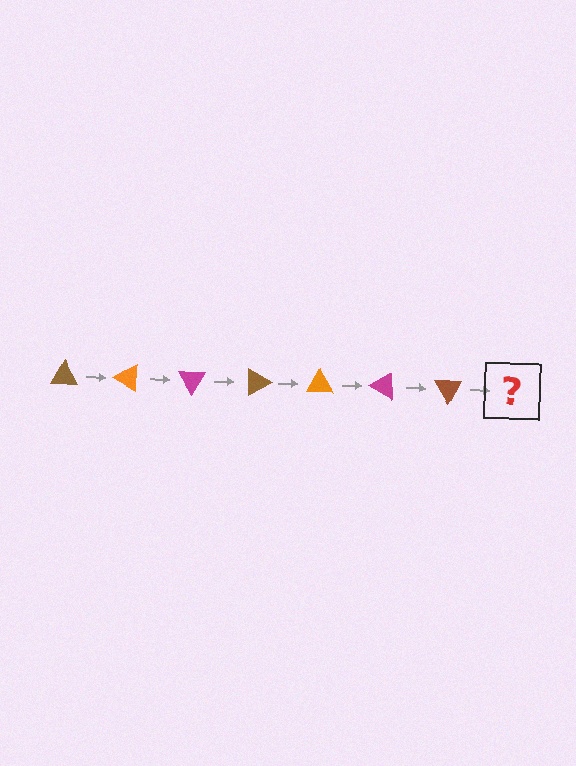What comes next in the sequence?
The next element should be an orange triangle, rotated 210 degrees from the start.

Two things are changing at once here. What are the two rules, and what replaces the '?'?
The two rules are that it rotates 30 degrees each step and the color cycles through brown, orange, and magenta. The '?' should be an orange triangle, rotated 210 degrees from the start.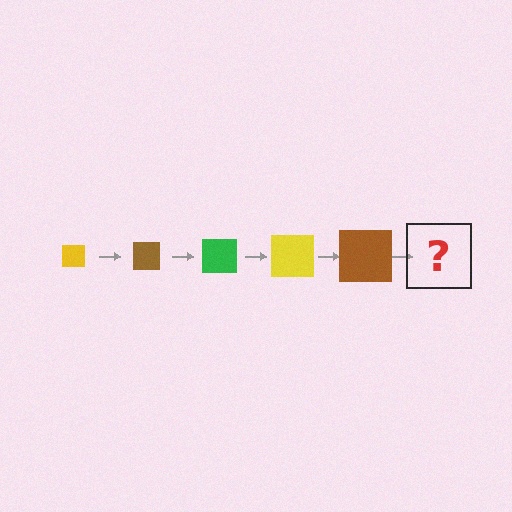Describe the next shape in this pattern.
It should be a green square, larger than the previous one.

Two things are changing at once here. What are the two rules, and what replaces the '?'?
The two rules are that the square grows larger each step and the color cycles through yellow, brown, and green. The '?' should be a green square, larger than the previous one.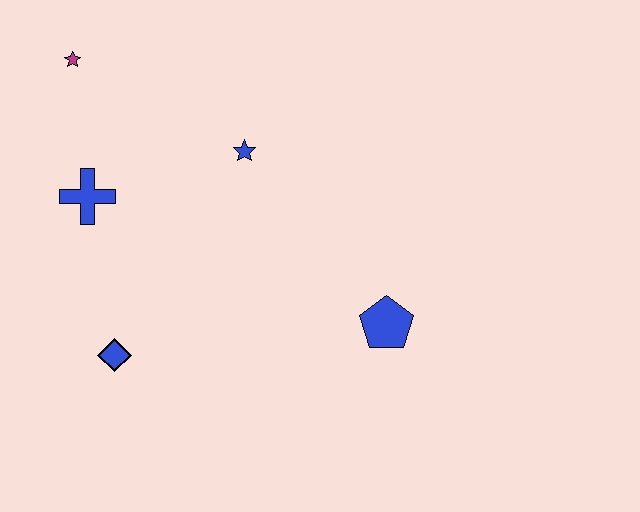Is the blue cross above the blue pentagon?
Yes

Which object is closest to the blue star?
The blue cross is closest to the blue star.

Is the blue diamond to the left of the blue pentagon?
Yes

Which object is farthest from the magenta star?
The blue pentagon is farthest from the magenta star.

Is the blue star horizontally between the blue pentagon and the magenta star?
Yes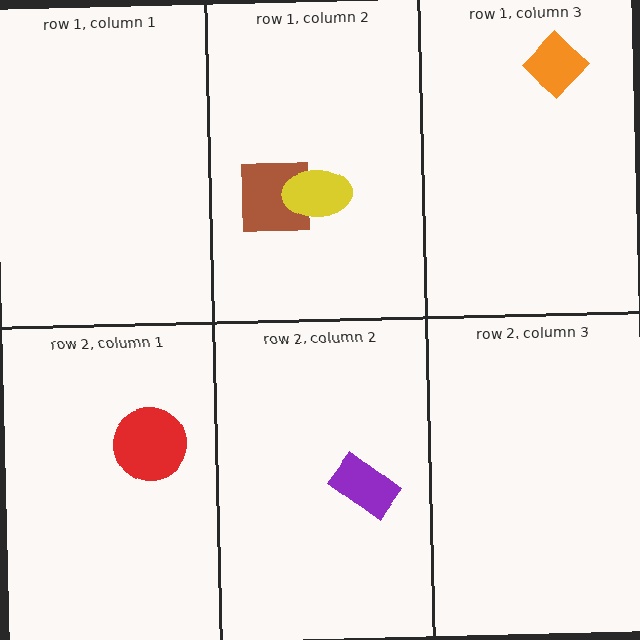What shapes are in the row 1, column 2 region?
The brown square, the yellow ellipse.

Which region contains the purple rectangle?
The row 2, column 2 region.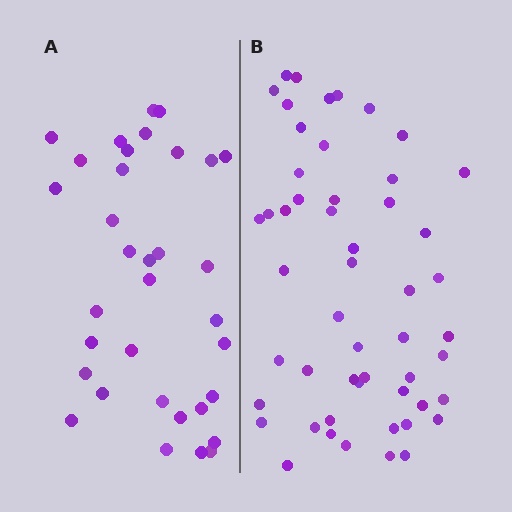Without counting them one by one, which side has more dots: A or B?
Region B (the right region) has more dots.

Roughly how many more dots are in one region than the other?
Region B has approximately 20 more dots than region A.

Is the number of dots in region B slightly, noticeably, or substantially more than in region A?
Region B has substantially more. The ratio is roughly 1.5 to 1.